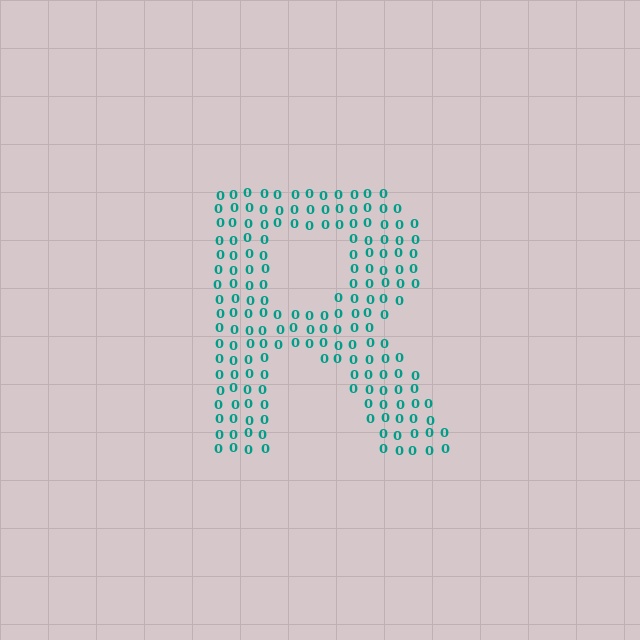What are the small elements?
The small elements are digit 0's.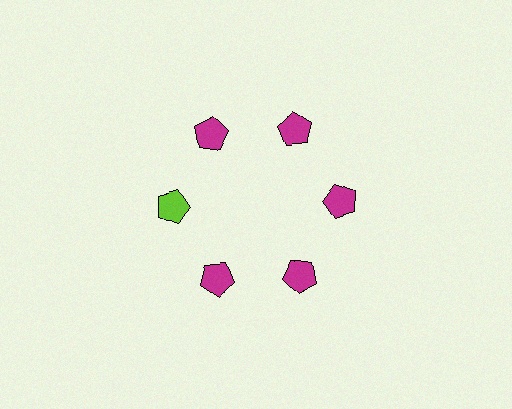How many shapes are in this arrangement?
There are 6 shapes arranged in a ring pattern.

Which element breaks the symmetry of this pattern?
The lime pentagon at roughly the 9 o'clock position breaks the symmetry. All other shapes are magenta pentagons.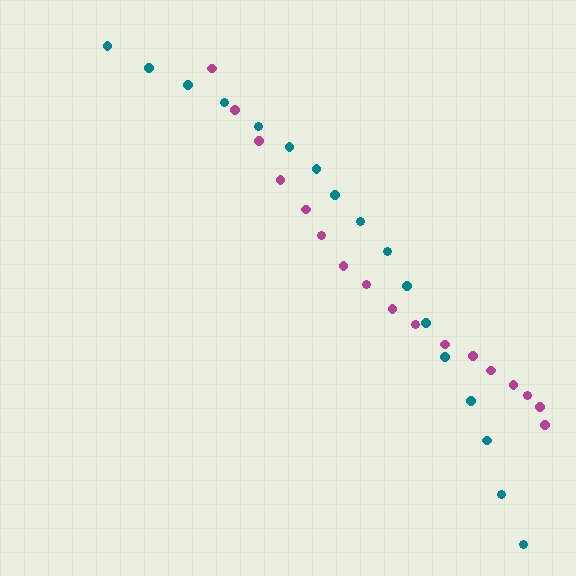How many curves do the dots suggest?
There are 2 distinct paths.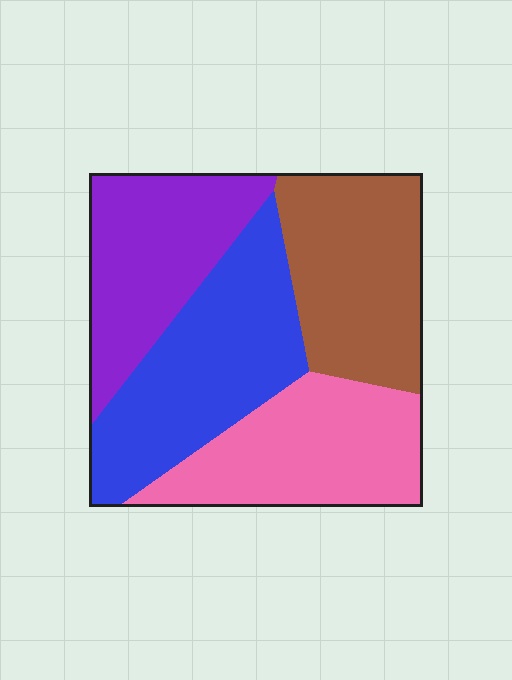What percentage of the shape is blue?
Blue covers around 30% of the shape.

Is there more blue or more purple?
Blue.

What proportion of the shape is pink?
Pink takes up about one quarter (1/4) of the shape.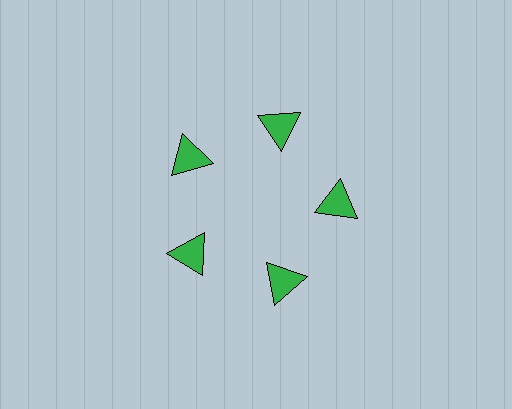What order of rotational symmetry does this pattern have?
This pattern has 5-fold rotational symmetry.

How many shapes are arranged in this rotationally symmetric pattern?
There are 5 shapes, arranged in 5 groups of 1.